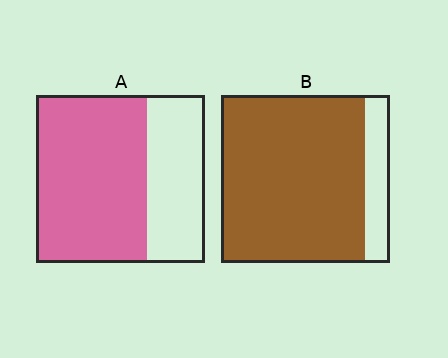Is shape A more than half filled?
Yes.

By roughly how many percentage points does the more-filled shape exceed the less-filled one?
By roughly 20 percentage points (B over A).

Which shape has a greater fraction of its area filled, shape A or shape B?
Shape B.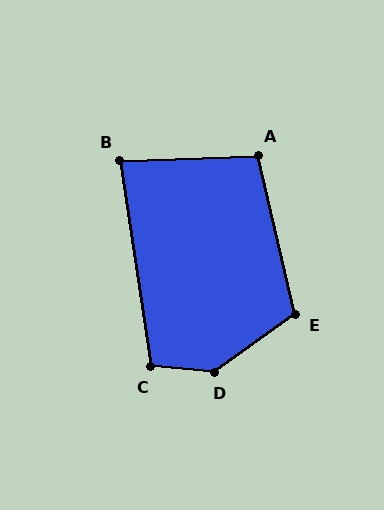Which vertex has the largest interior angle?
D, at approximately 140 degrees.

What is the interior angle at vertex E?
Approximately 112 degrees (obtuse).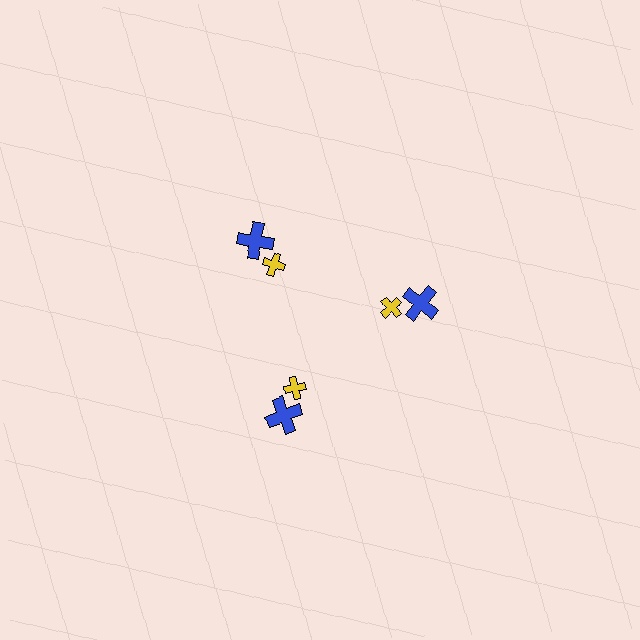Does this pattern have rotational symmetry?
Yes, this pattern has 3-fold rotational symmetry. It looks the same after rotating 120 degrees around the center.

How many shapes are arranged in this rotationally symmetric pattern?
There are 6 shapes, arranged in 3 groups of 2.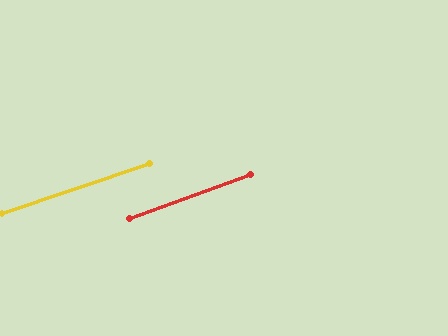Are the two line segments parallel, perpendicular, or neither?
Parallel — their directions differ by only 1.5°.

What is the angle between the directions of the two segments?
Approximately 2 degrees.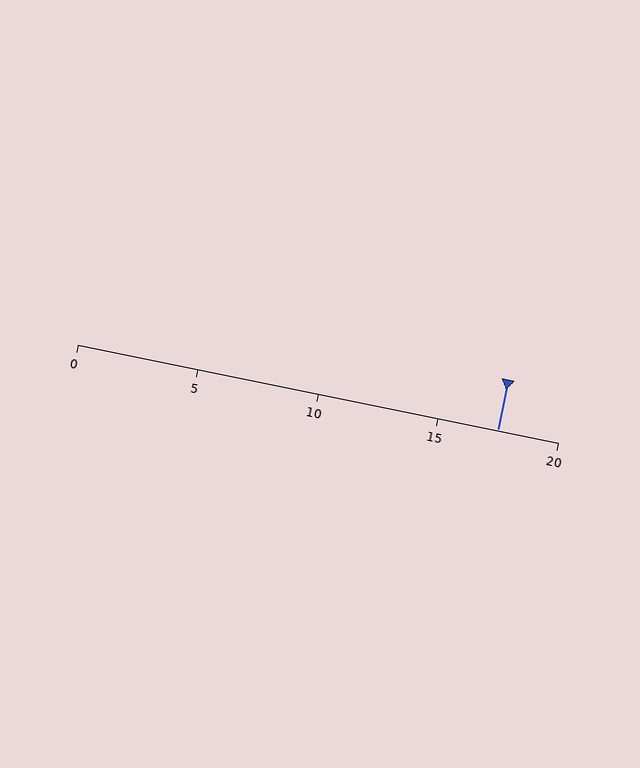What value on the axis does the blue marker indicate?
The marker indicates approximately 17.5.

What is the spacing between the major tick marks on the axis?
The major ticks are spaced 5 apart.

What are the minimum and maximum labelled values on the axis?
The axis runs from 0 to 20.